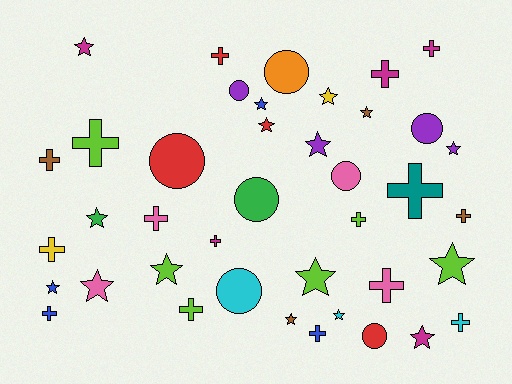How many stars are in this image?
There are 16 stars.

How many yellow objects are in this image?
There are 2 yellow objects.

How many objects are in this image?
There are 40 objects.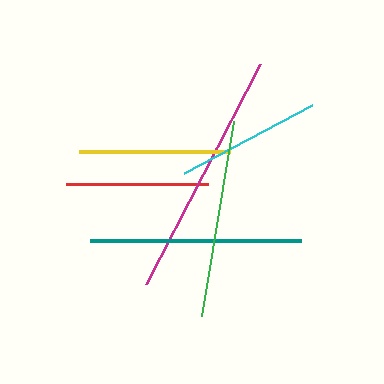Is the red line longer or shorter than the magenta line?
The magenta line is longer than the red line.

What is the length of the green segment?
The green segment is approximately 197 pixels long.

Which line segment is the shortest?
The red line is the shortest at approximately 142 pixels.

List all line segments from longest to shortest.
From longest to shortest: magenta, teal, green, yellow, cyan, red.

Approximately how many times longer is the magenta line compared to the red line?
The magenta line is approximately 1.7 times the length of the red line.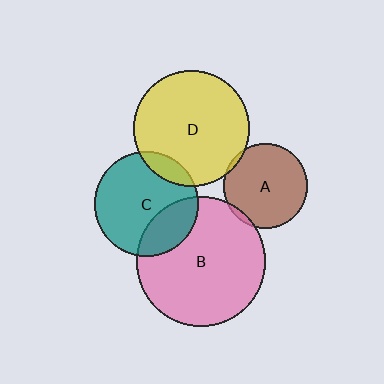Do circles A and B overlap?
Yes.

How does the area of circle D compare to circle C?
Approximately 1.2 times.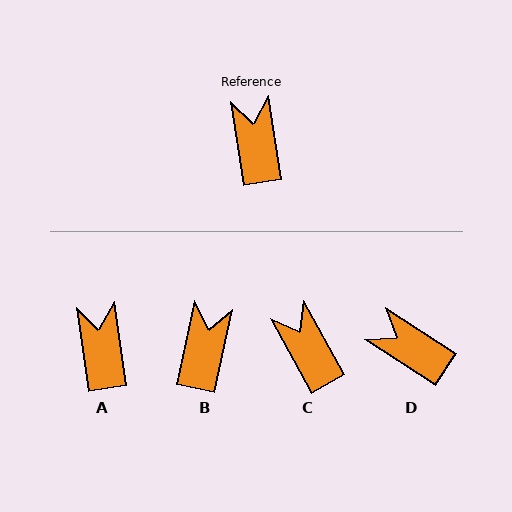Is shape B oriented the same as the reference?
No, it is off by about 21 degrees.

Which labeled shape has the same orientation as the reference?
A.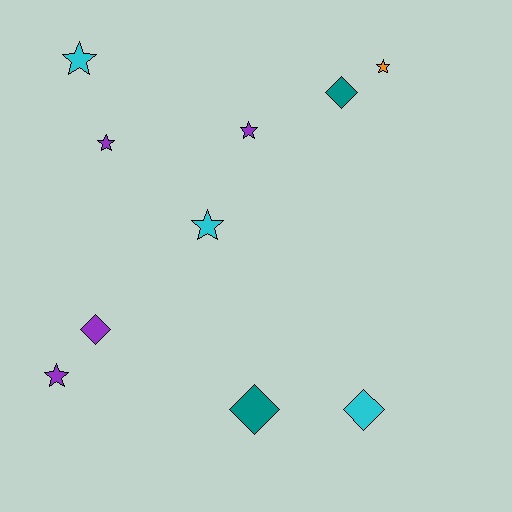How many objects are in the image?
There are 10 objects.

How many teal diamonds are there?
There are 2 teal diamonds.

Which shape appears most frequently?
Star, with 6 objects.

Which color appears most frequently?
Purple, with 4 objects.